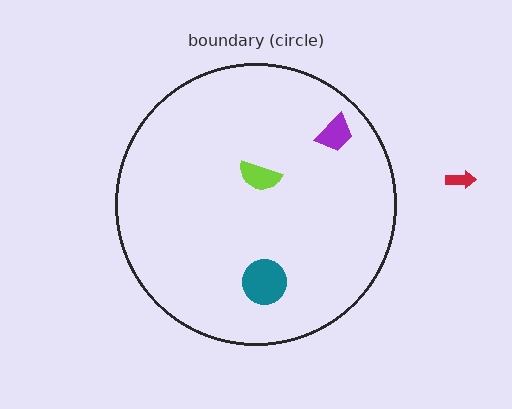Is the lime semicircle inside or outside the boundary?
Inside.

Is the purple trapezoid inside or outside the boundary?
Inside.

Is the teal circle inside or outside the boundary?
Inside.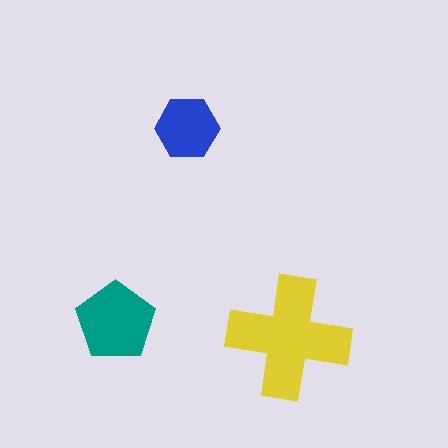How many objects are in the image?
There are 3 objects in the image.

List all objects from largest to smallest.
The yellow cross, the teal pentagon, the blue hexagon.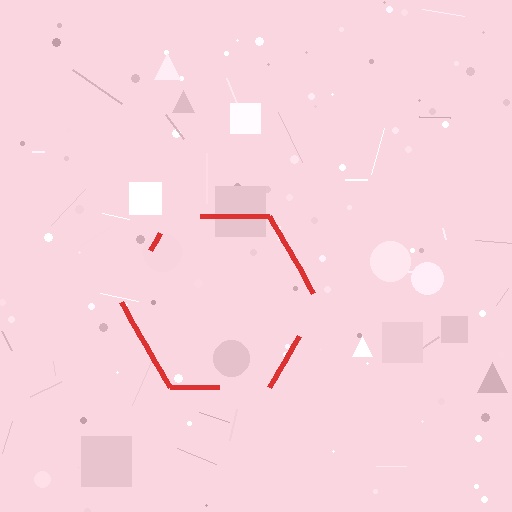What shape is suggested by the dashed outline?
The dashed outline suggests a hexagon.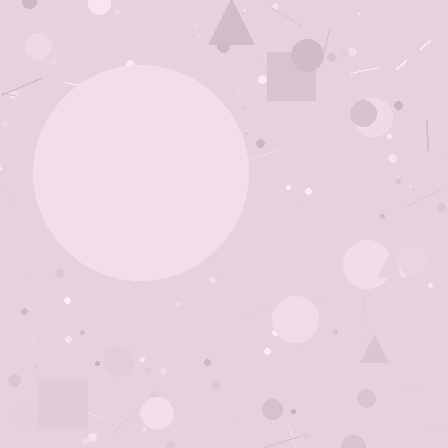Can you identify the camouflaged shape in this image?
The camouflaged shape is a circle.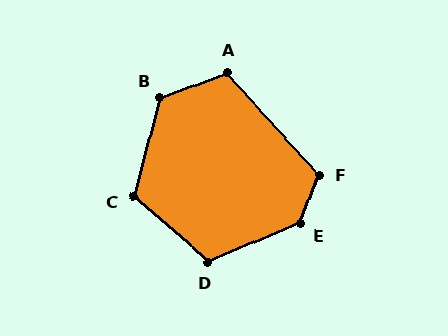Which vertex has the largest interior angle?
E, at approximately 132 degrees.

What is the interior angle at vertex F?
Approximately 118 degrees (obtuse).